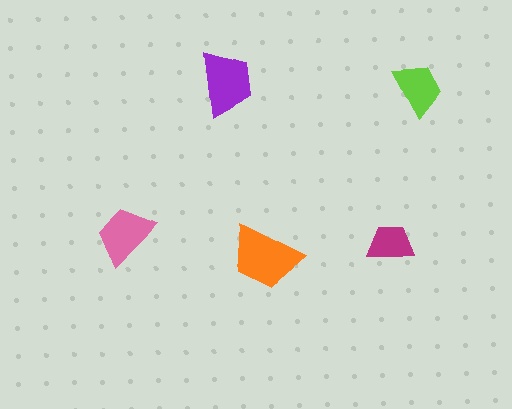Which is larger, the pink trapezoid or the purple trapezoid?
The purple one.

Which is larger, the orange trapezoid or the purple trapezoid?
The orange one.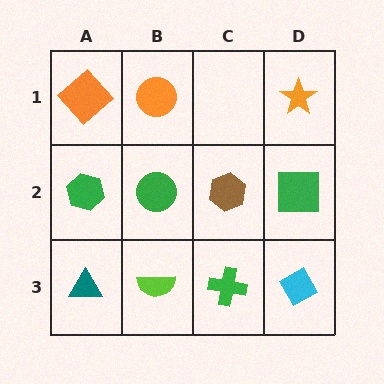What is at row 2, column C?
A brown hexagon.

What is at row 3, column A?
A teal triangle.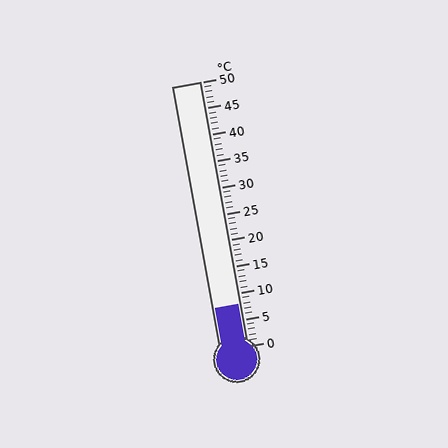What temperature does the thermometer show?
The thermometer shows approximately 8°C.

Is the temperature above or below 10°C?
The temperature is below 10°C.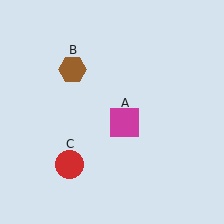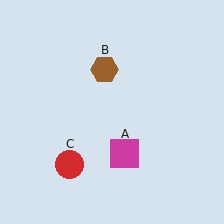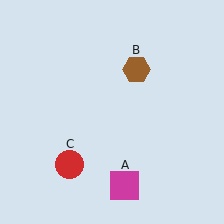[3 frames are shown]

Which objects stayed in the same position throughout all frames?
Red circle (object C) remained stationary.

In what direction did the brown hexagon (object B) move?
The brown hexagon (object B) moved right.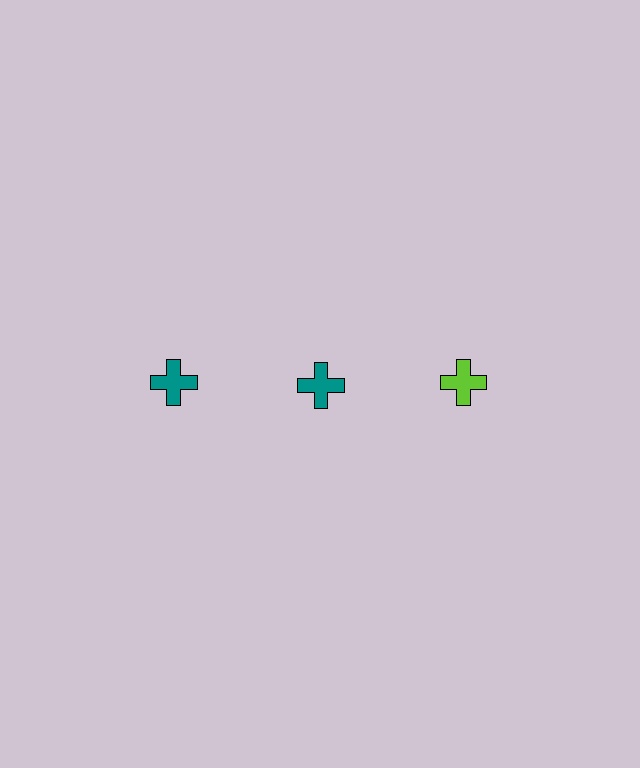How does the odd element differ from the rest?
It has a different color: lime instead of teal.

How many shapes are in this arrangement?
There are 3 shapes arranged in a grid pattern.